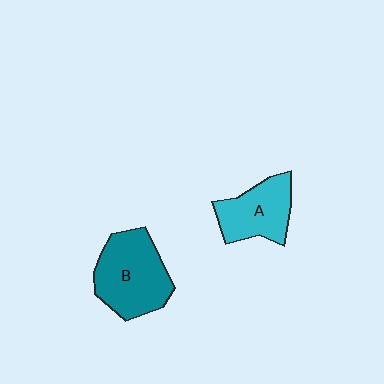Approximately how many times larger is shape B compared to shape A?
Approximately 1.4 times.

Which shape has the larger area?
Shape B (teal).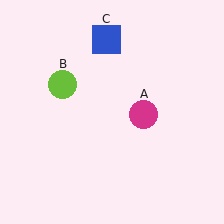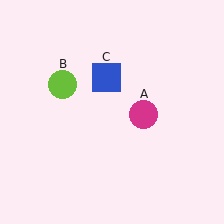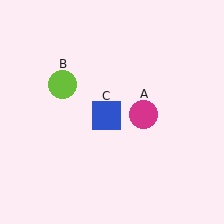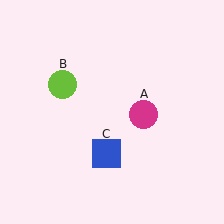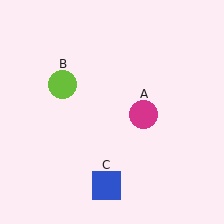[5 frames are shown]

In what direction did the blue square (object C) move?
The blue square (object C) moved down.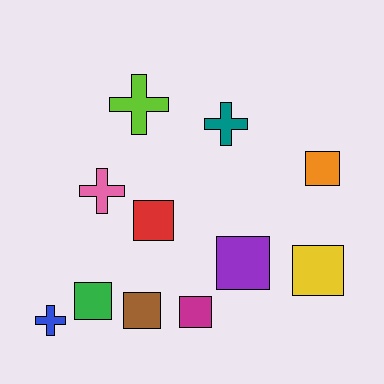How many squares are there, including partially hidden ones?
There are 7 squares.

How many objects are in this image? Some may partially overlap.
There are 11 objects.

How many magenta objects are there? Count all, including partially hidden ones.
There is 1 magenta object.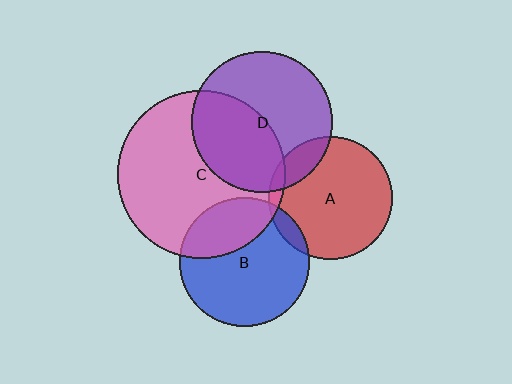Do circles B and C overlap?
Yes.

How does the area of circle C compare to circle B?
Approximately 1.7 times.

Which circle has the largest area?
Circle C (pink).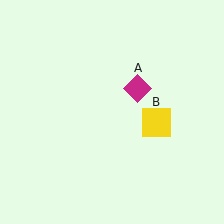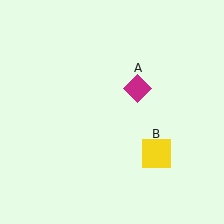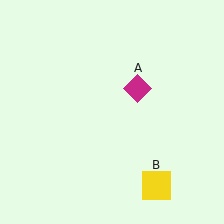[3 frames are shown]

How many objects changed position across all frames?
1 object changed position: yellow square (object B).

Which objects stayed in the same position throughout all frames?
Magenta diamond (object A) remained stationary.